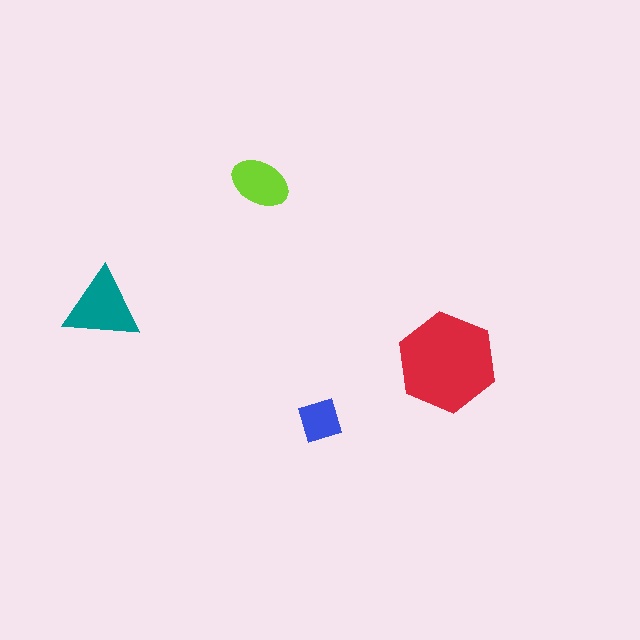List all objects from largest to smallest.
The red hexagon, the teal triangle, the lime ellipse, the blue diamond.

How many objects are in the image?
There are 4 objects in the image.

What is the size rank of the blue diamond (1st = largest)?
4th.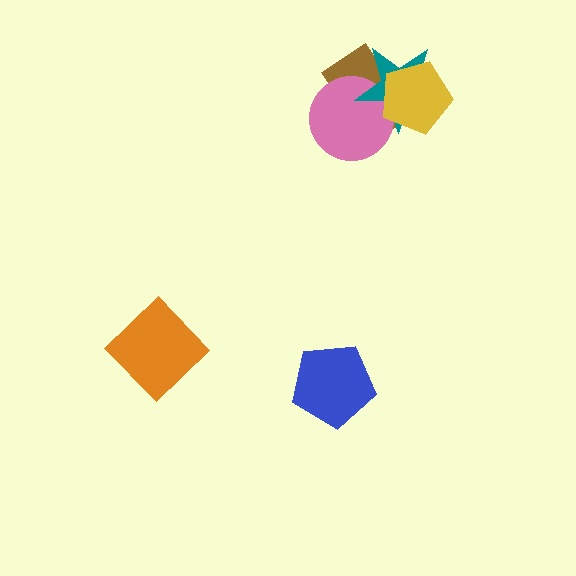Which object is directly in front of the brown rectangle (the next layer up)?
The pink circle is directly in front of the brown rectangle.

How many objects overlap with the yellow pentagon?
3 objects overlap with the yellow pentagon.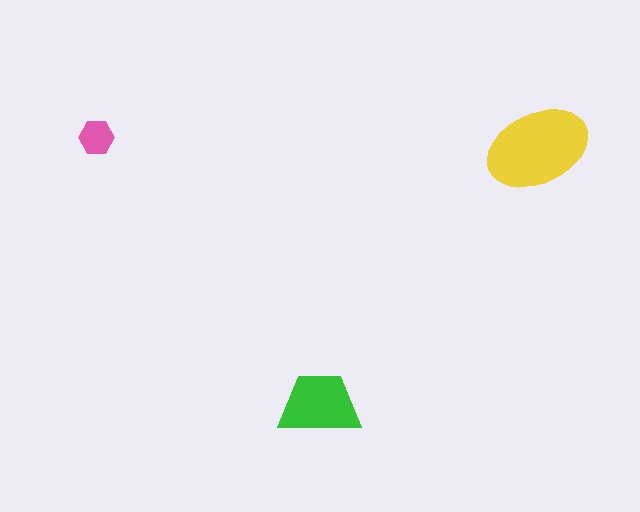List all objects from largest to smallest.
The yellow ellipse, the green trapezoid, the pink hexagon.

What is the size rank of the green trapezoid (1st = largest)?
2nd.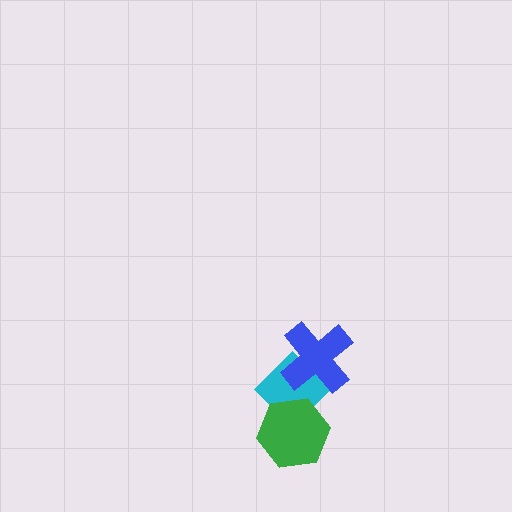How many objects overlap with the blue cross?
1 object overlaps with the blue cross.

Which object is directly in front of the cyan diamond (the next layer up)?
The green hexagon is directly in front of the cyan diamond.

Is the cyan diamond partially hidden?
Yes, it is partially covered by another shape.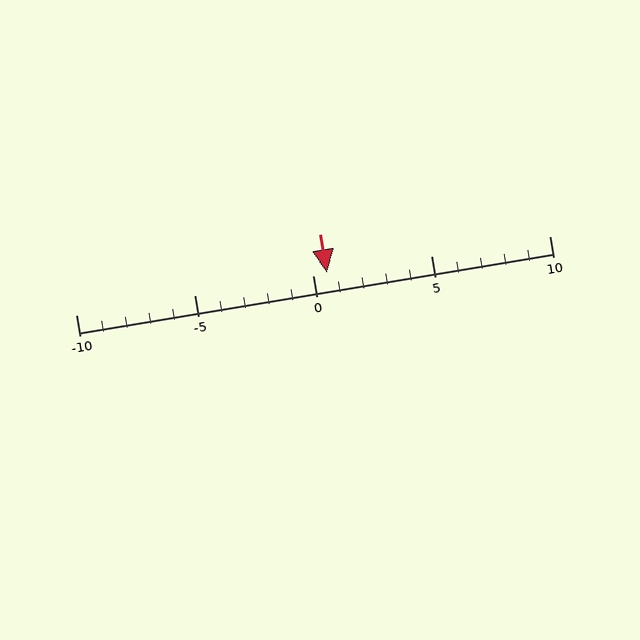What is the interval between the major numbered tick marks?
The major tick marks are spaced 5 units apart.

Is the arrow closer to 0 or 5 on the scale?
The arrow is closer to 0.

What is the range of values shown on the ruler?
The ruler shows values from -10 to 10.